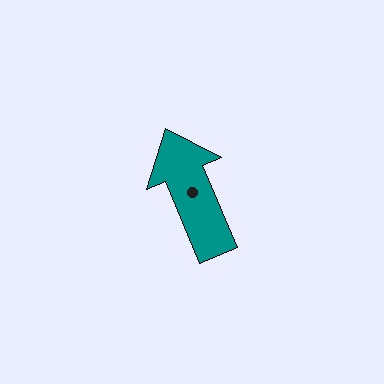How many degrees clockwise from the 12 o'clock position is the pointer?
Approximately 337 degrees.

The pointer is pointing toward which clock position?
Roughly 11 o'clock.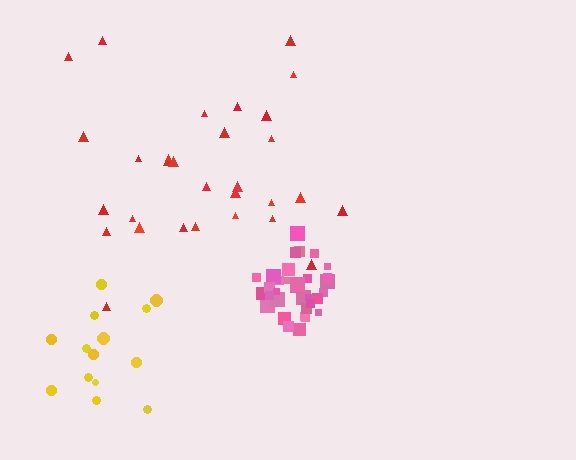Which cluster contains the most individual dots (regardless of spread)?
Pink (34).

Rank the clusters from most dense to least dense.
pink, yellow, red.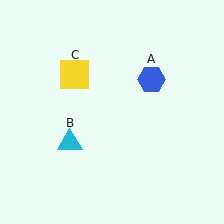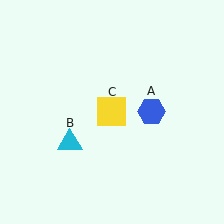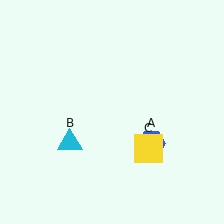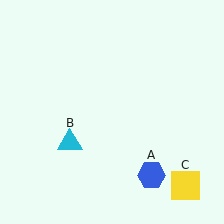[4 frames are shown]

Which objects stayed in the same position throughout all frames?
Cyan triangle (object B) remained stationary.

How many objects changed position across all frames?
2 objects changed position: blue hexagon (object A), yellow square (object C).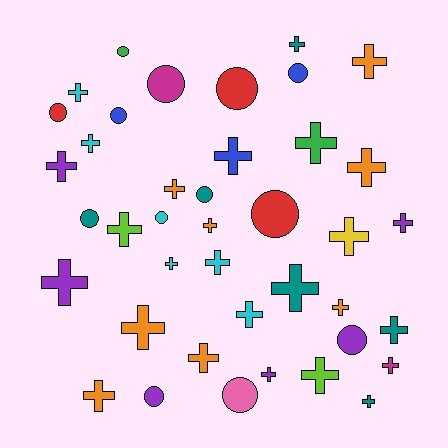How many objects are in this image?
There are 40 objects.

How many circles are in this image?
There are 13 circles.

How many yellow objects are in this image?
There is 1 yellow object.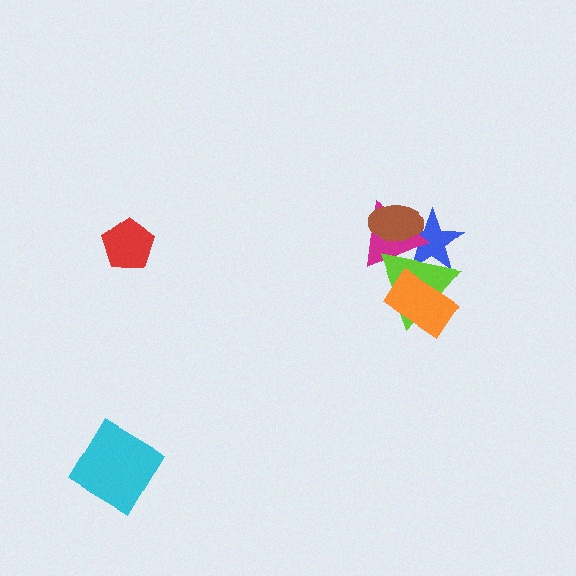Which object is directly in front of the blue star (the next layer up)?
The magenta triangle is directly in front of the blue star.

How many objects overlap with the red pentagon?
0 objects overlap with the red pentagon.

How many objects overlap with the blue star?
3 objects overlap with the blue star.